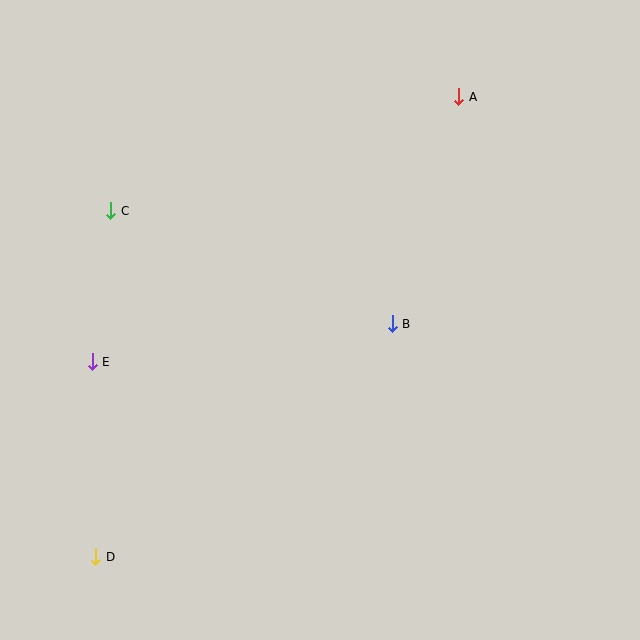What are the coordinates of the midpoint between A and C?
The midpoint between A and C is at (285, 154).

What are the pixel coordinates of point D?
Point D is at (96, 557).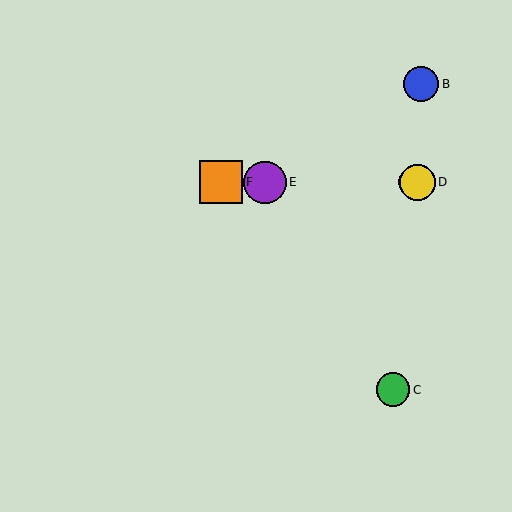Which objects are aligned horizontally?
Objects A, D, E, F are aligned horizontally.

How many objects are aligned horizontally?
4 objects (A, D, E, F) are aligned horizontally.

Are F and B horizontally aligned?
No, F is at y≈182 and B is at y≈84.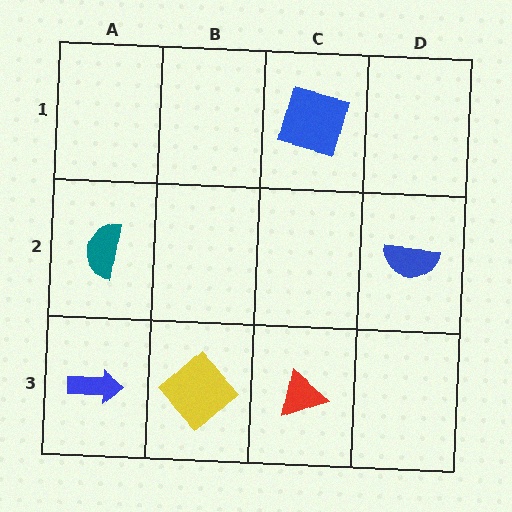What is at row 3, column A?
A blue arrow.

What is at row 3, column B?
A yellow diamond.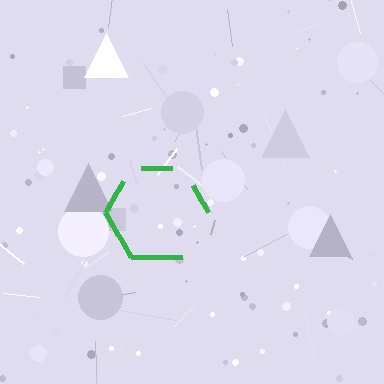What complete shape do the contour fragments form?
The contour fragments form a hexagon.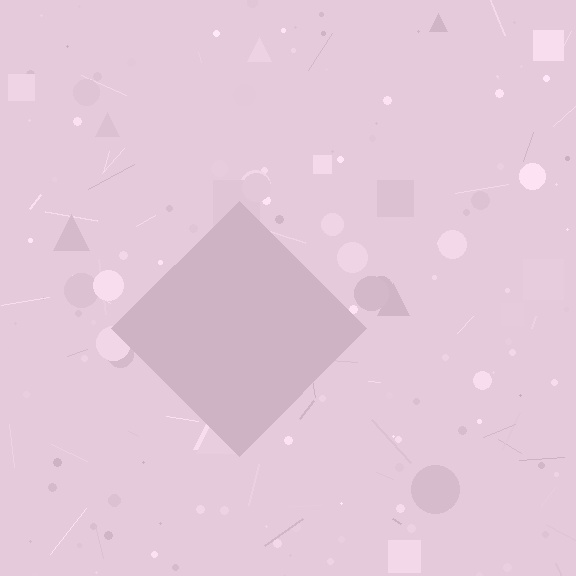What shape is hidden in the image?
A diamond is hidden in the image.